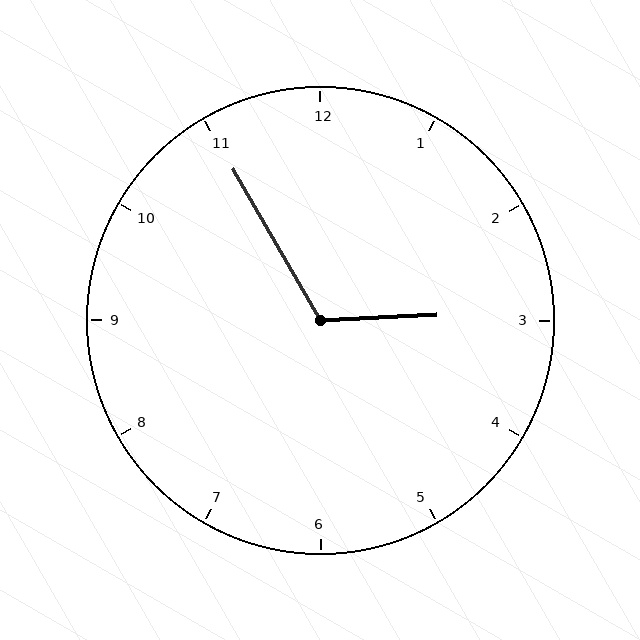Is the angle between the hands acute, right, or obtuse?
It is obtuse.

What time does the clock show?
2:55.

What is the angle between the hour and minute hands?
Approximately 118 degrees.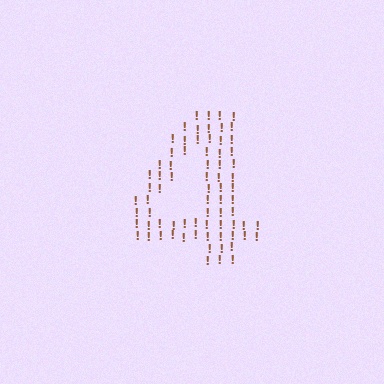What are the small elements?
The small elements are exclamation marks.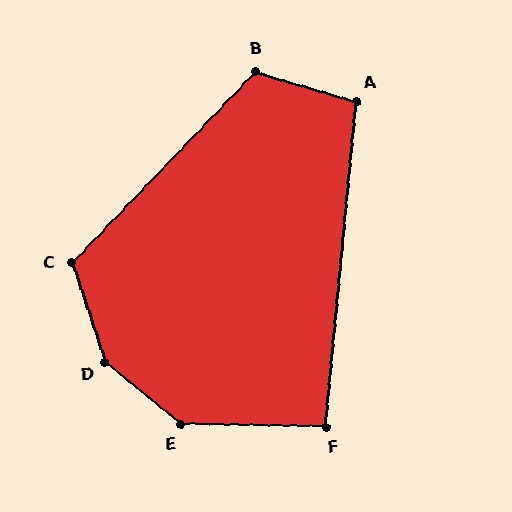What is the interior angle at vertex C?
Approximately 118 degrees (obtuse).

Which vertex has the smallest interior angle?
F, at approximately 95 degrees.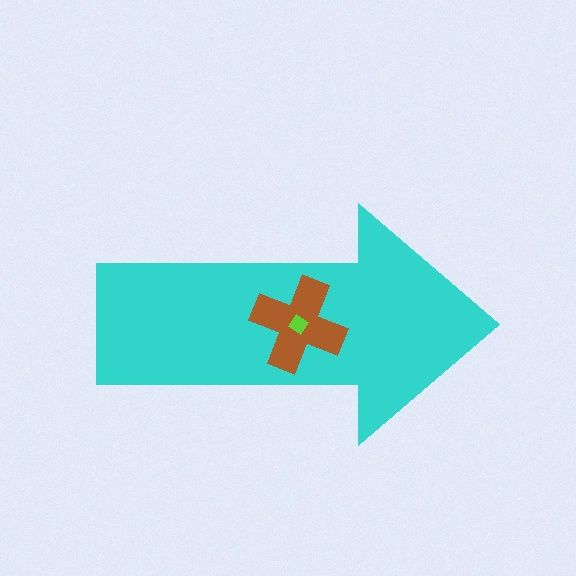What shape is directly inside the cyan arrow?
The brown cross.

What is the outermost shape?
The cyan arrow.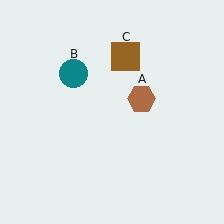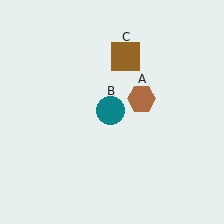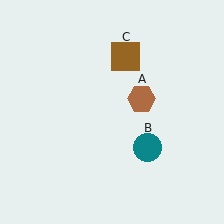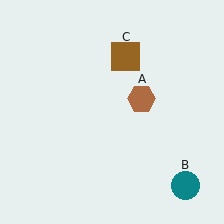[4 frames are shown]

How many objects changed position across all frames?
1 object changed position: teal circle (object B).